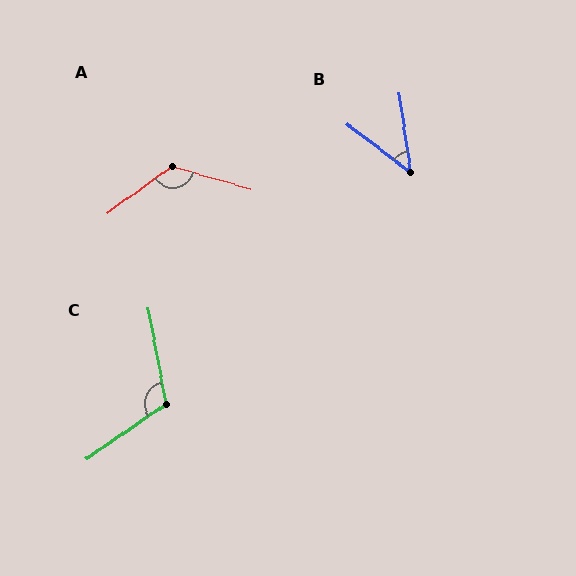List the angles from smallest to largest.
B (44°), C (114°), A (128°).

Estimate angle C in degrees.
Approximately 114 degrees.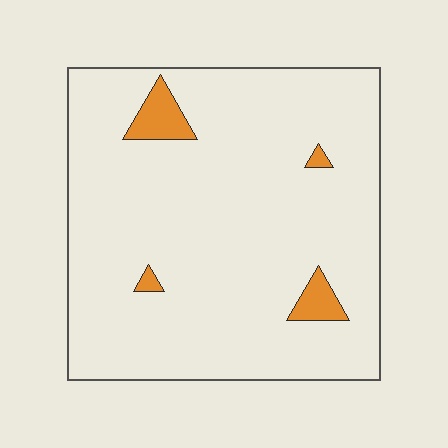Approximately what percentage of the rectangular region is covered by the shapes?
Approximately 5%.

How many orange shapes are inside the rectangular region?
4.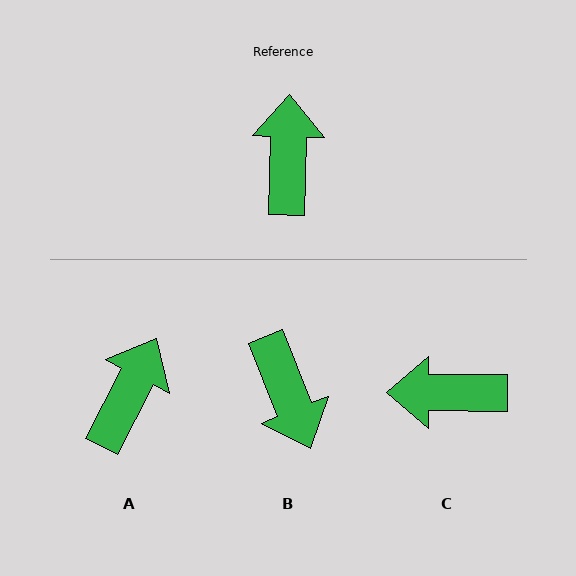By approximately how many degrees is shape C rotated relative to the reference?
Approximately 91 degrees counter-clockwise.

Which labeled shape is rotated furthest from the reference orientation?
B, about 157 degrees away.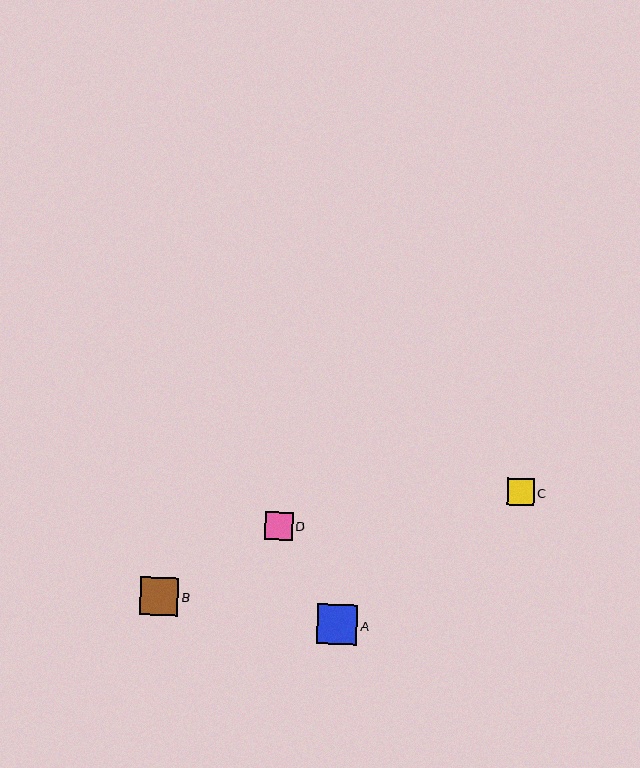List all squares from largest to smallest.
From largest to smallest: A, B, D, C.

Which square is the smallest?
Square C is the smallest with a size of approximately 27 pixels.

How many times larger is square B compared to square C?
Square B is approximately 1.4 times the size of square C.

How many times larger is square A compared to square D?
Square A is approximately 1.4 times the size of square D.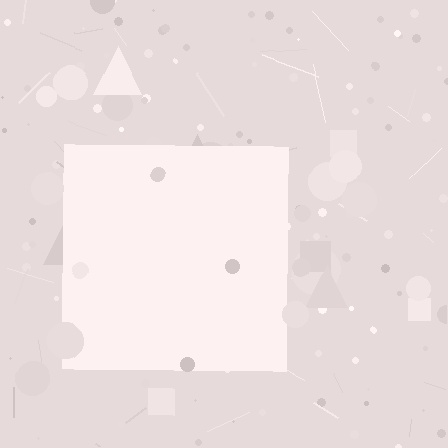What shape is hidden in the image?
A square is hidden in the image.